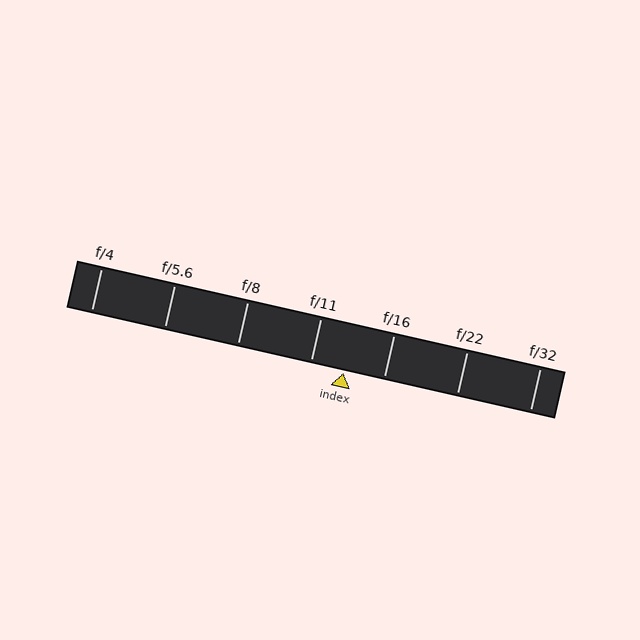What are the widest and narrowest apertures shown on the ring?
The widest aperture shown is f/4 and the narrowest is f/32.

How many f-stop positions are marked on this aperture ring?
There are 7 f-stop positions marked.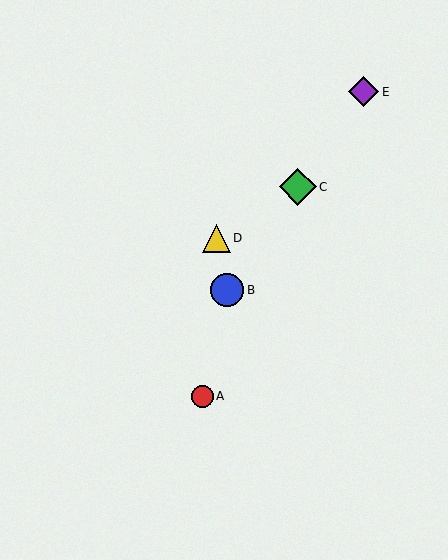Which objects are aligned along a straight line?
Objects B, C, E are aligned along a straight line.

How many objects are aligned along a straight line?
3 objects (B, C, E) are aligned along a straight line.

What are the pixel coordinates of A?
Object A is at (202, 396).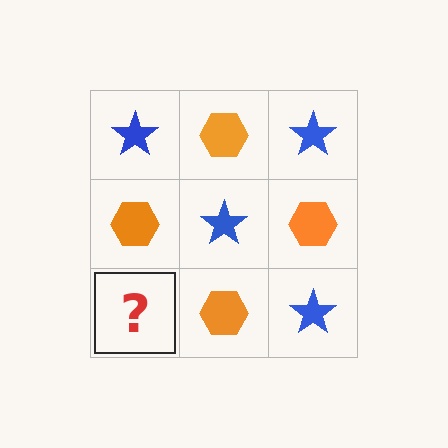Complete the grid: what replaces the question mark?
The question mark should be replaced with a blue star.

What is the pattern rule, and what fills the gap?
The rule is that it alternates blue star and orange hexagon in a checkerboard pattern. The gap should be filled with a blue star.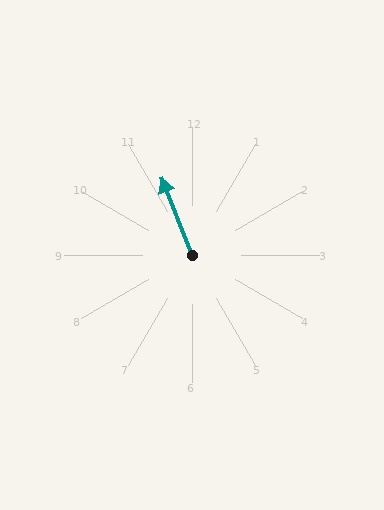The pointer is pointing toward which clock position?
Roughly 11 o'clock.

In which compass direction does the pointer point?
North.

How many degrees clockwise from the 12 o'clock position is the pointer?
Approximately 338 degrees.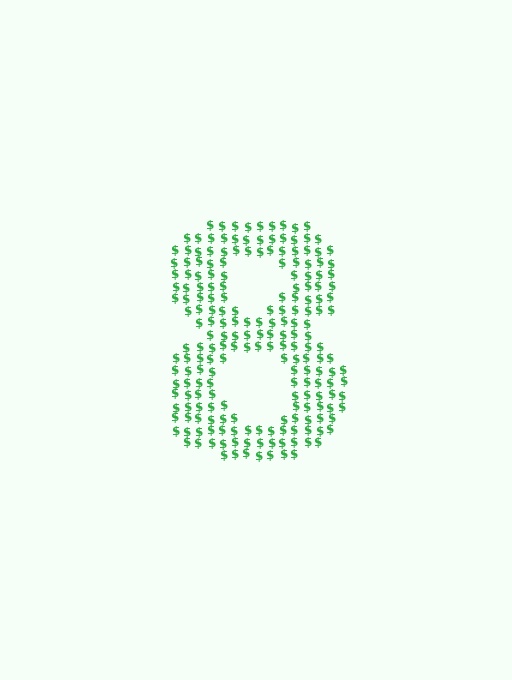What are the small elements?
The small elements are dollar signs.